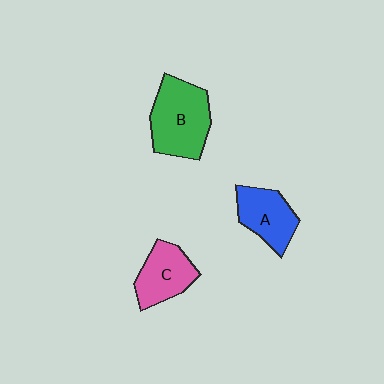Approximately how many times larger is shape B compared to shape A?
Approximately 1.4 times.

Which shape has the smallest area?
Shape A (blue).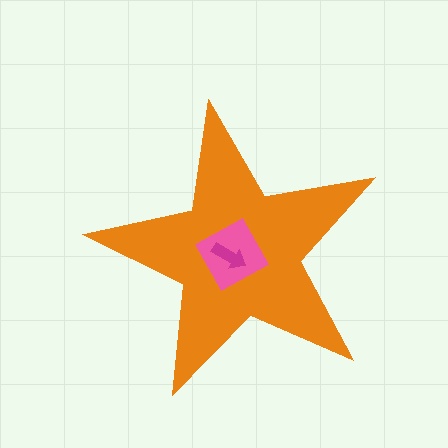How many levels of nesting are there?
3.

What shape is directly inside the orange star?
The pink square.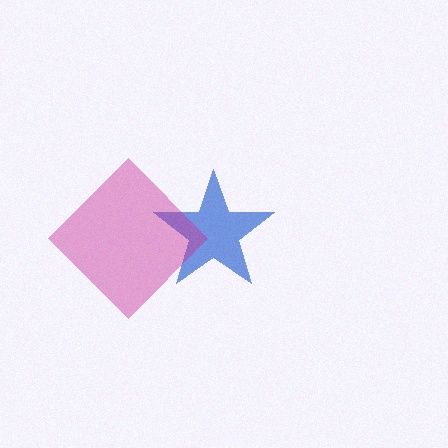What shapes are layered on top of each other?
The layered shapes are: a blue star, a magenta diamond.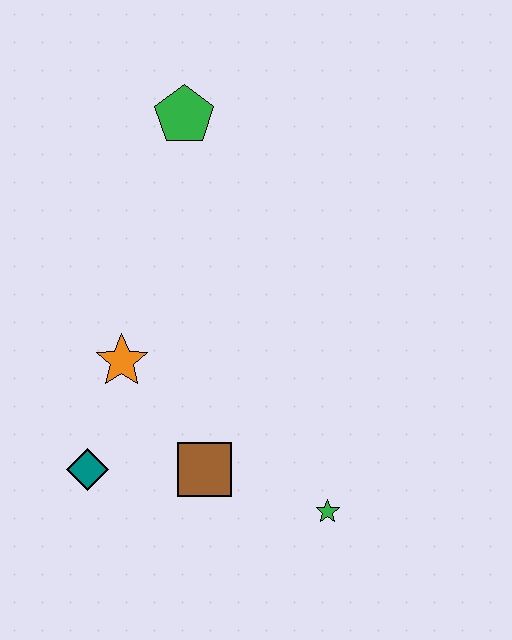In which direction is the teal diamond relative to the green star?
The teal diamond is to the left of the green star.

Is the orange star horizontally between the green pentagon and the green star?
No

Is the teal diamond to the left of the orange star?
Yes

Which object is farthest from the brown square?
The green pentagon is farthest from the brown square.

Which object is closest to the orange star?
The teal diamond is closest to the orange star.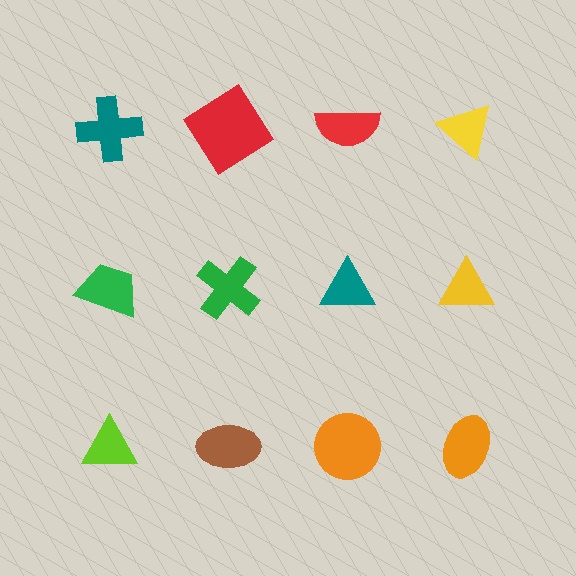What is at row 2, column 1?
A green trapezoid.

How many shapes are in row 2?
4 shapes.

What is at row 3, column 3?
An orange circle.